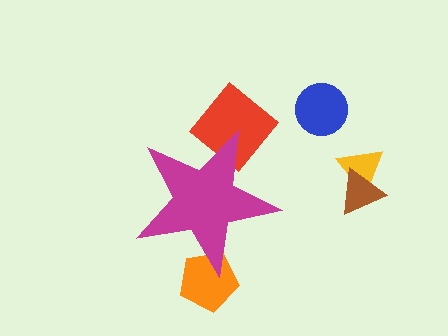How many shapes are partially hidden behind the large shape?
2 shapes are partially hidden.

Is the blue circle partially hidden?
No, the blue circle is fully visible.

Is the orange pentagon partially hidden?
Yes, the orange pentagon is partially hidden behind the magenta star.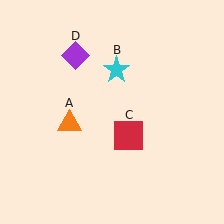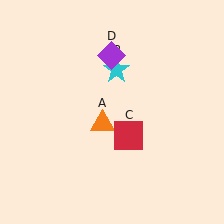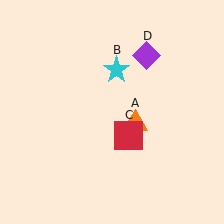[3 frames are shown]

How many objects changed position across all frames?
2 objects changed position: orange triangle (object A), purple diamond (object D).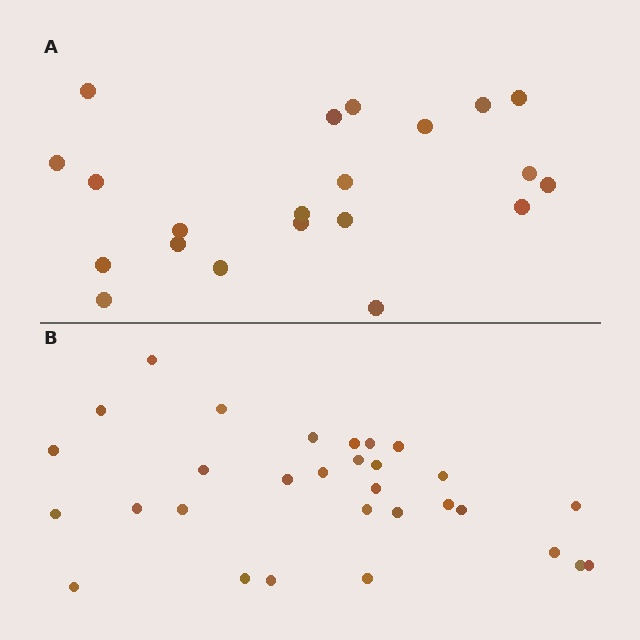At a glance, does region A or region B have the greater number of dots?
Region B (the bottom region) has more dots.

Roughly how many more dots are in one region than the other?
Region B has roughly 8 or so more dots than region A.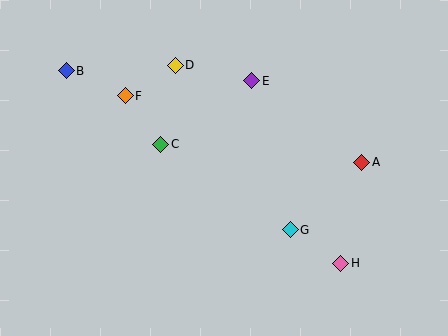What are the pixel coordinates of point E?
Point E is at (252, 81).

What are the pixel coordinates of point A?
Point A is at (362, 162).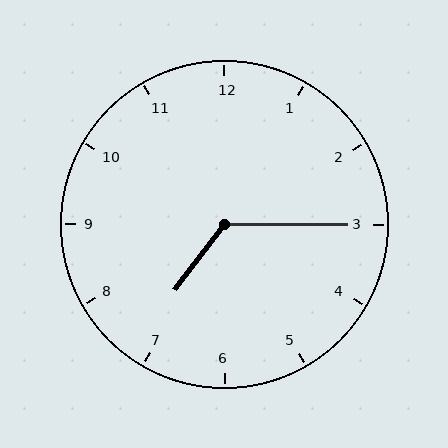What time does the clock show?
7:15.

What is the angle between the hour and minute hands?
Approximately 128 degrees.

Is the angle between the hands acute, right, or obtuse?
It is obtuse.